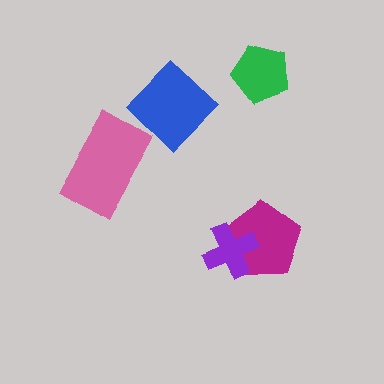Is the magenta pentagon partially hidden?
Yes, it is partially covered by another shape.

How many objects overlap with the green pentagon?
0 objects overlap with the green pentagon.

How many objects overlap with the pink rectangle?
0 objects overlap with the pink rectangle.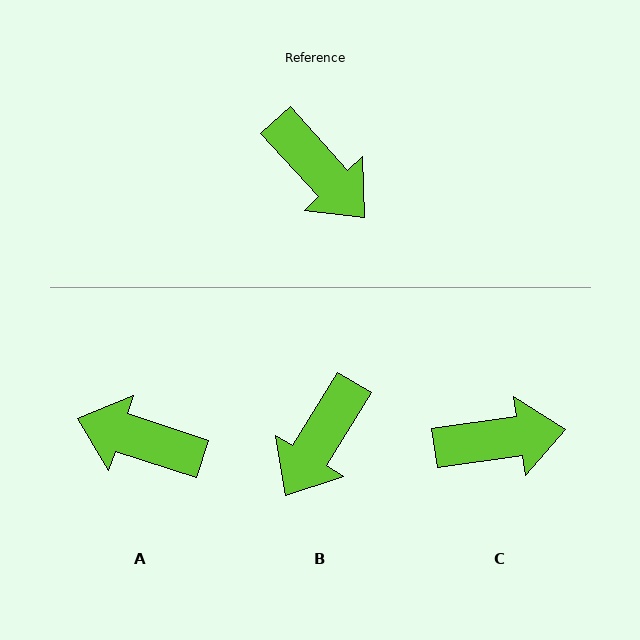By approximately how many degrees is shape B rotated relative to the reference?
Approximately 74 degrees clockwise.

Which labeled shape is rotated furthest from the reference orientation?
A, about 150 degrees away.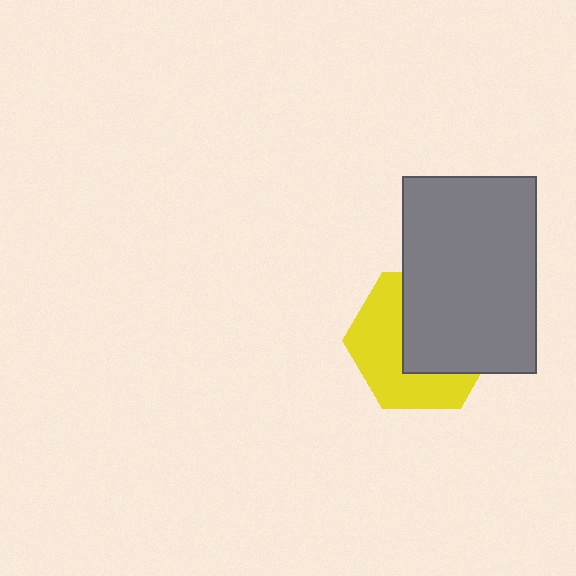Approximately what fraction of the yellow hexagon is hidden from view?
Roughly 51% of the yellow hexagon is hidden behind the gray rectangle.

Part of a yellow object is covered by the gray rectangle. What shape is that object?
It is a hexagon.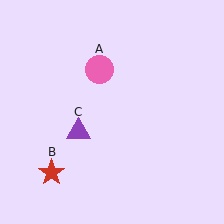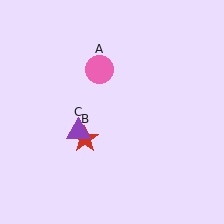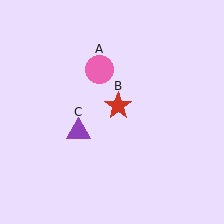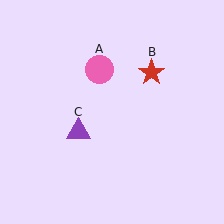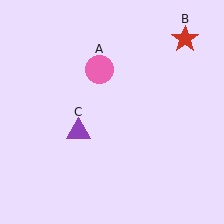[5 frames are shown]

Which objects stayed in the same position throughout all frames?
Pink circle (object A) and purple triangle (object C) remained stationary.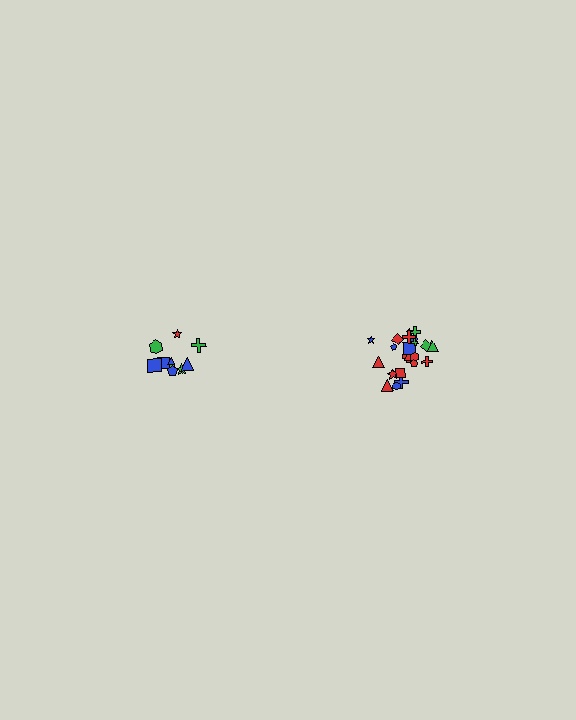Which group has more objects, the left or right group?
The right group.